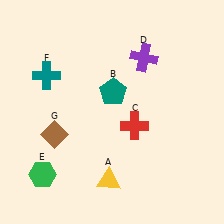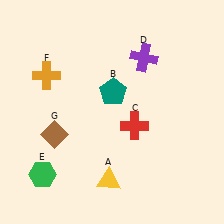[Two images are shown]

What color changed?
The cross (F) changed from teal in Image 1 to orange in Image 2.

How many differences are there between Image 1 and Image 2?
There is 1 difference between the two images.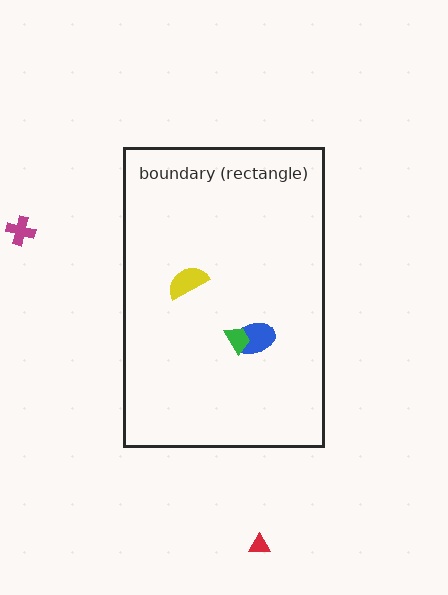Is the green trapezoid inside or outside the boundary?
Inside.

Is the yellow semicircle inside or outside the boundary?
Inside.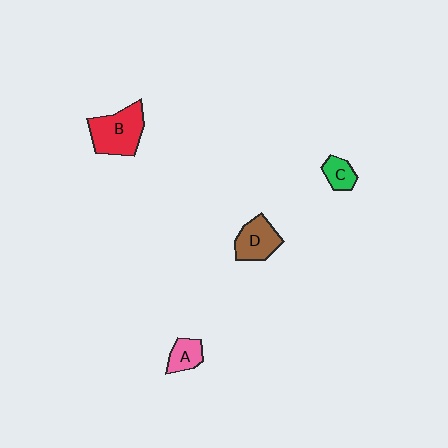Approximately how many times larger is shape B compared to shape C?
Approximately 2.5 times.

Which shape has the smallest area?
Shape C (green).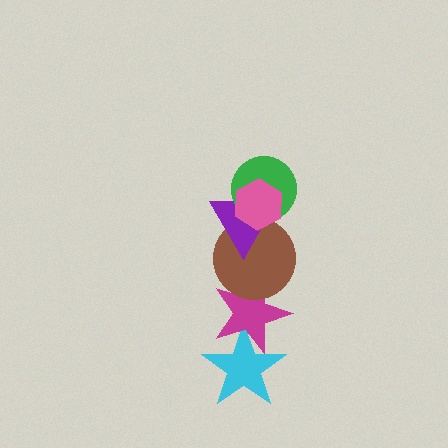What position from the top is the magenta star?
The magenta star is 5th from the top.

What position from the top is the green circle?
The green circle is 2nd from the top.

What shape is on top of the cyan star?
The magenta star is on top of the cyan star.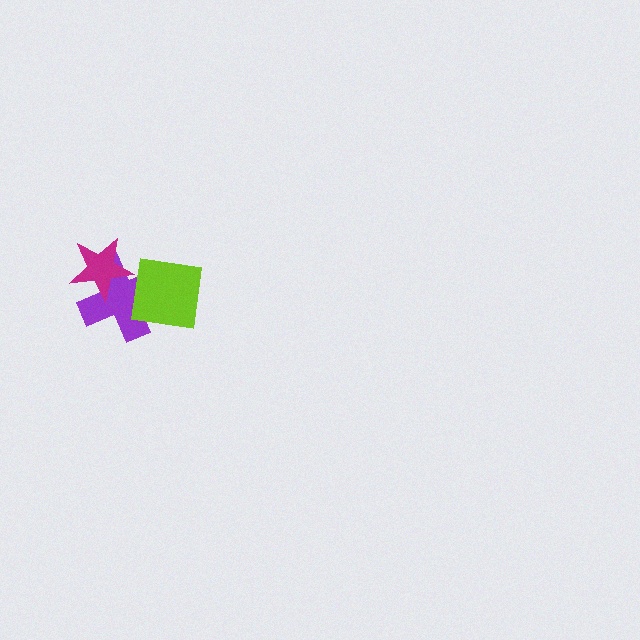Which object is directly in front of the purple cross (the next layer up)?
The magenta star is directly in front of the purple cross.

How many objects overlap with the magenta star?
1 object overlaps with the magenta star.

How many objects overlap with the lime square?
1 object overlaps with the lime square.